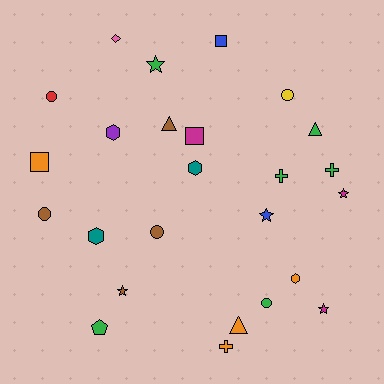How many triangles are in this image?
There are 3 triangles.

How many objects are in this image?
There are 25 objects.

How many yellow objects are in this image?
There is 1 yellow object.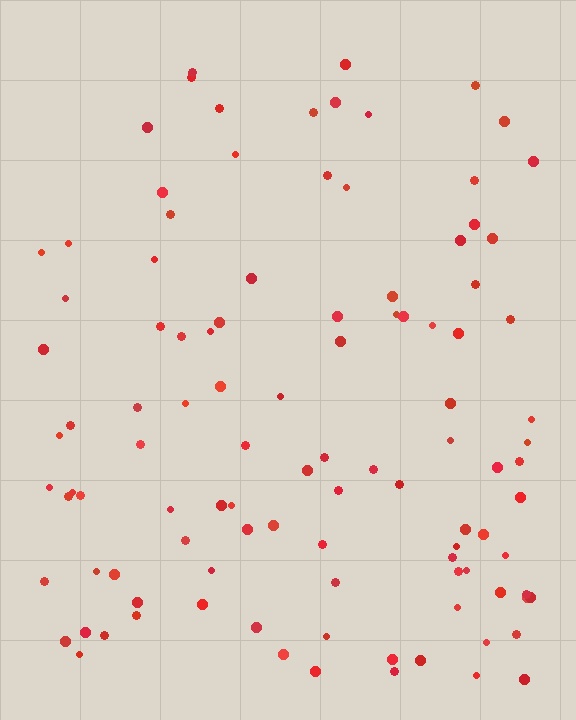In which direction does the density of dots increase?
From top to bottom, with the bottom side densest.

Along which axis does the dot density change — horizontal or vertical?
Vertical.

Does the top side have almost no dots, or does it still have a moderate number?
Still a moderate number, just noticeably fewer than the bottom.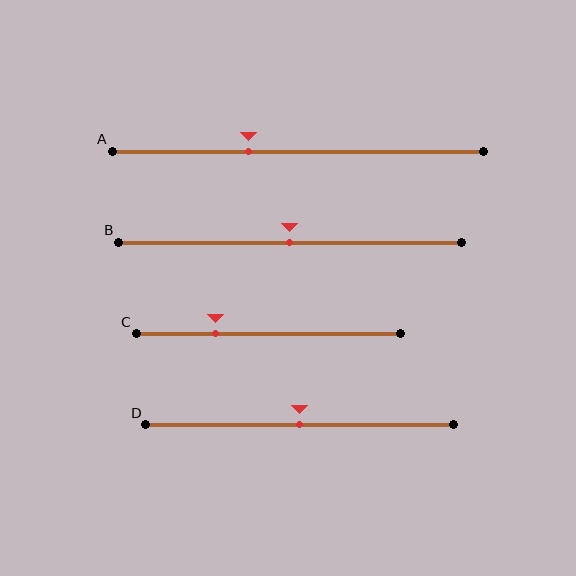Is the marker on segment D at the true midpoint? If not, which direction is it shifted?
Yes, the marker on segment D is at the true midpoint.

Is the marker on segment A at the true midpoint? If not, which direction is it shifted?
No, the marker on segment A is shifted to the left by about 13% of the segment length.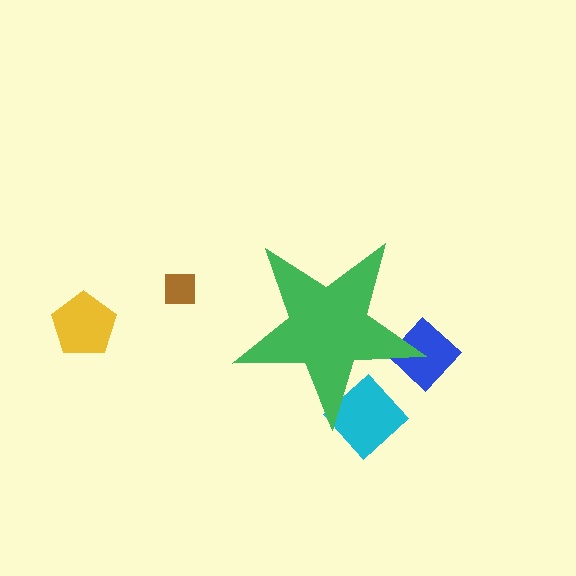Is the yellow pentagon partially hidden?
No, the yellow pentagon is fully visible.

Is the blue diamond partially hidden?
Yes, the blue diamond is partially hidden behind the green star.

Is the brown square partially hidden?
No, the brown square is fully visible.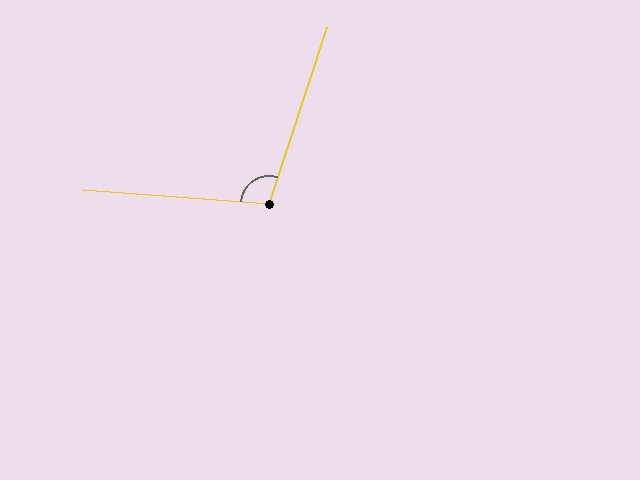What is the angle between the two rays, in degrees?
Approximately 104 degrees.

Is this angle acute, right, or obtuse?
It is obtuse.